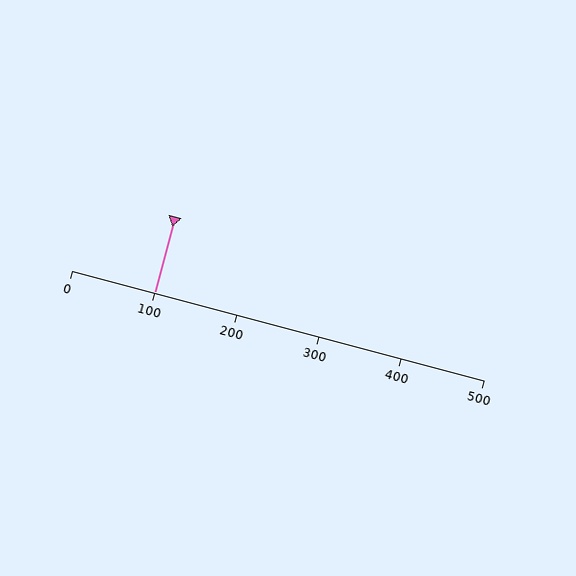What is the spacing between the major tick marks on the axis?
The major ticks are spaced 100 apart.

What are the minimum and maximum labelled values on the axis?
The axis runs from 0 to 500.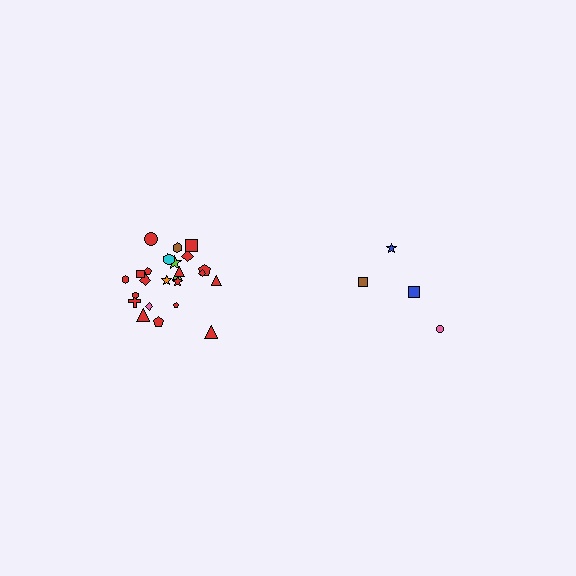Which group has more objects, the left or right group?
The left group.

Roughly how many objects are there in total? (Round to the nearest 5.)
Roughly 30 objects in total.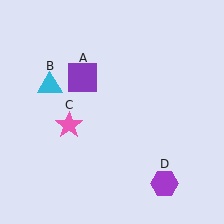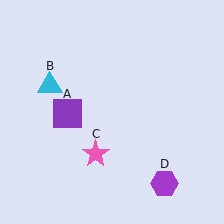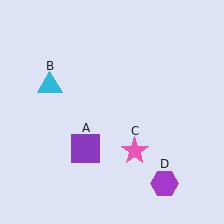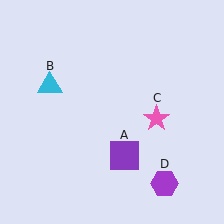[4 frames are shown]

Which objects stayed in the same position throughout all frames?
Cyan triangle (object B) and purple hexagon (object D) remained stationary.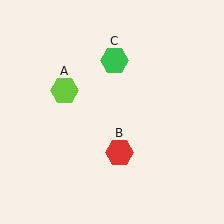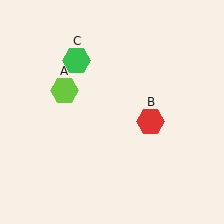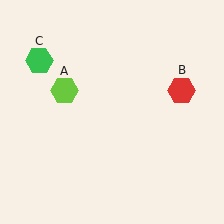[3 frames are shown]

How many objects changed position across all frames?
2 objects changed position: red hexagon (object B), green hexagon (object C).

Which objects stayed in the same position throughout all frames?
Lime hexagon (object A) remained stationary.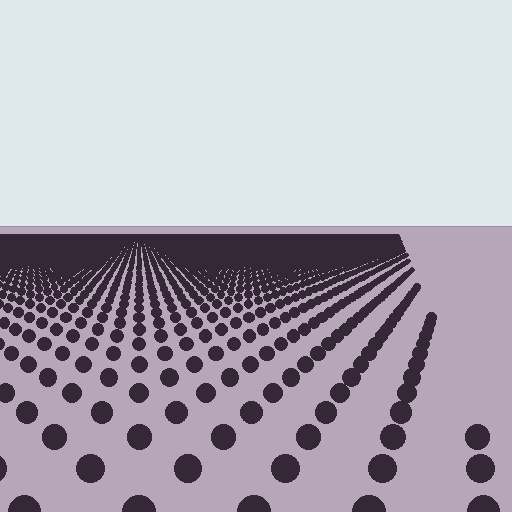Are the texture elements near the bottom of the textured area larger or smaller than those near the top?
Larger. Near the bottom, elements are closer to the viewer and appear at a bigger on-screen size.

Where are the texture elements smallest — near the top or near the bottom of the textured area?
Near the top.